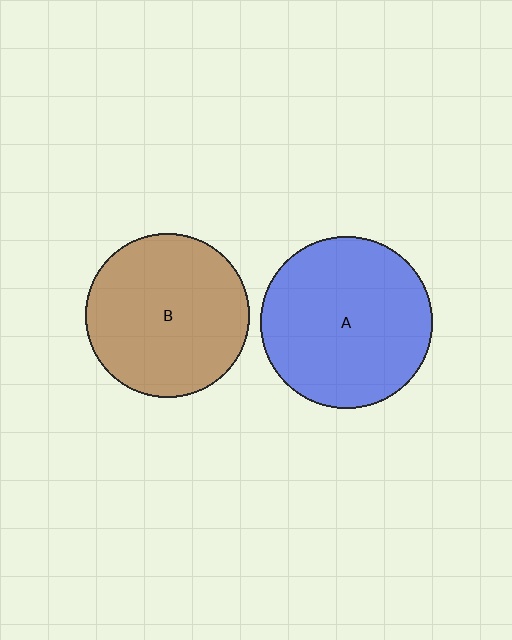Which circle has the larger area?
Circle A (blue).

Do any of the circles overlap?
No, none of the circles overlap.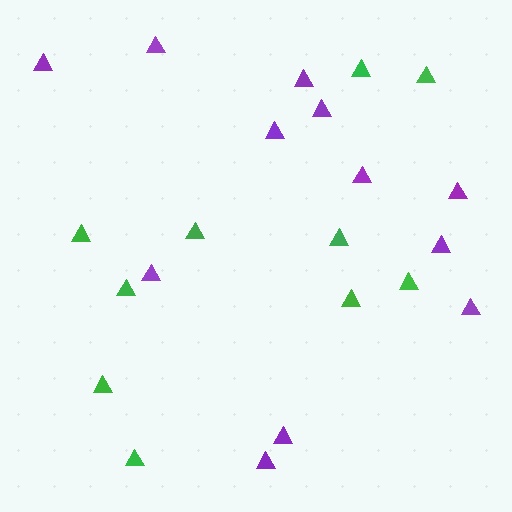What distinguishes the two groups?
There are 2 groups: one group of purple triangles (12) and one group of green triangles (10).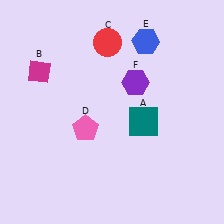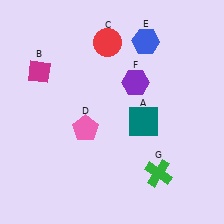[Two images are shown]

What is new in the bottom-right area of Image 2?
A green cross (G) was added in the bottom-right area of Image 2.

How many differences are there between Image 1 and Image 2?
There is 1 difference between the two images.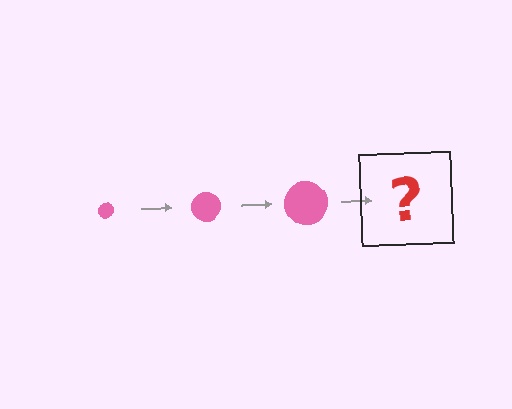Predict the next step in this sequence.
The next step is a pink circle, larger than the previous one.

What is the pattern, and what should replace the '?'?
The pattern is that the circle gets progressively larger each step. The '?' should be a pink circle, larger than the previous one.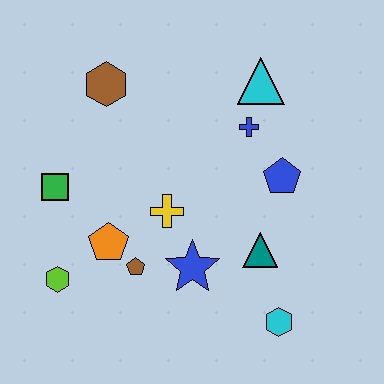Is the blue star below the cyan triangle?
Yes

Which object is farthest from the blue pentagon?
The lime hexagon is farthest from the blue pentagon.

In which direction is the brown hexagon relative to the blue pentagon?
The brown hexagon is to the left of the blue pentagon.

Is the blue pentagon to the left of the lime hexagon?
No